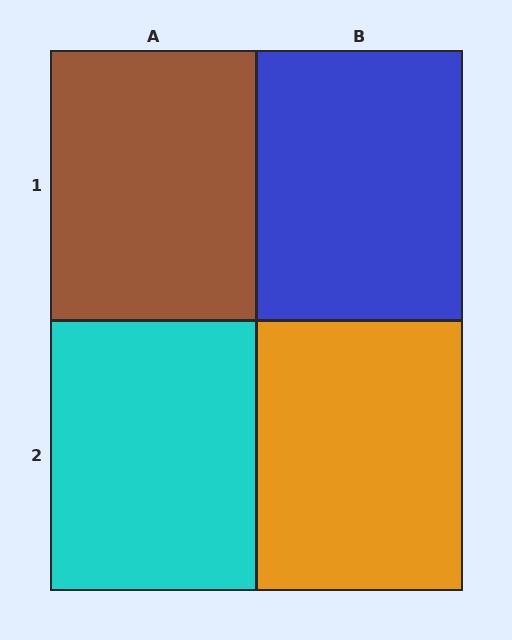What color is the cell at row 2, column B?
Orange.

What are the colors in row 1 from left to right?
Brown, blue.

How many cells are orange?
1 cell is orange.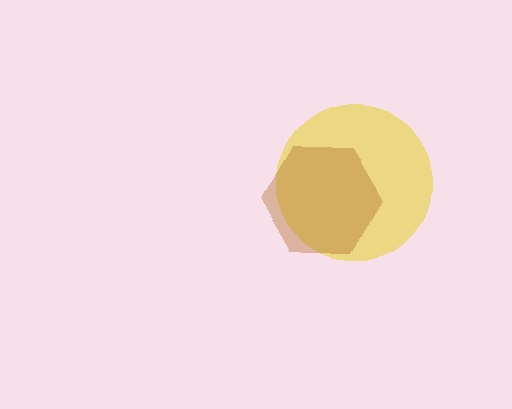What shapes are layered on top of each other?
The layered shapes are: a yellow circle, a brown hexagon.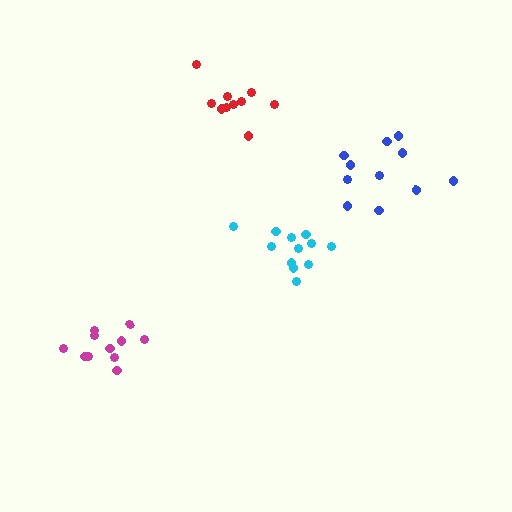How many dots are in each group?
Group 1: 12 dots, Group 2: 11 dots, Group 3: 11 dots, Group 4: 10 dots (44 total).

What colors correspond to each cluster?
The clusters are colored: cyan, blue, magenta, red.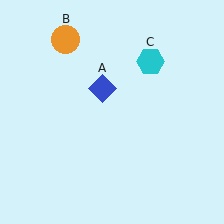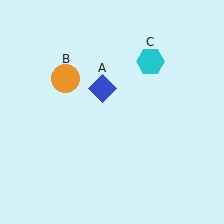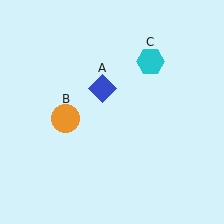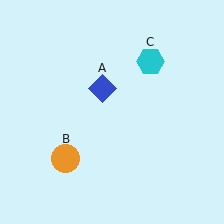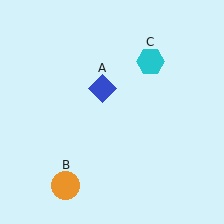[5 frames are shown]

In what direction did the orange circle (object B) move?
The orange circle (object B) moved down.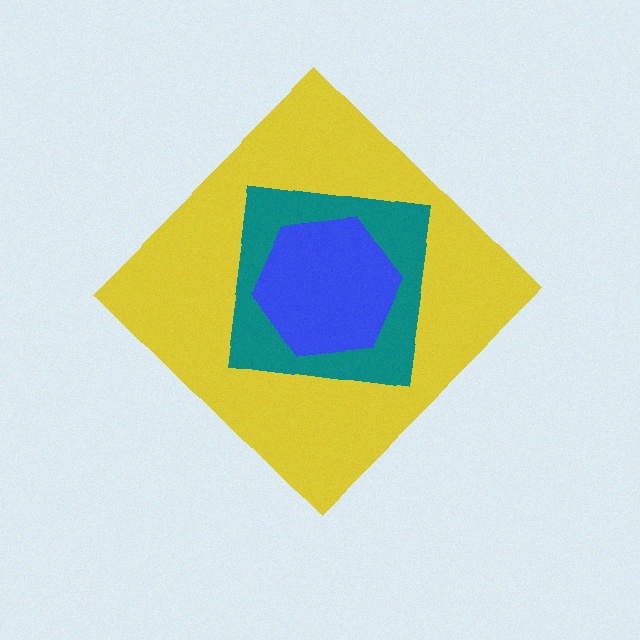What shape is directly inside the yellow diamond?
The teal square.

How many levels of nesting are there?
3.